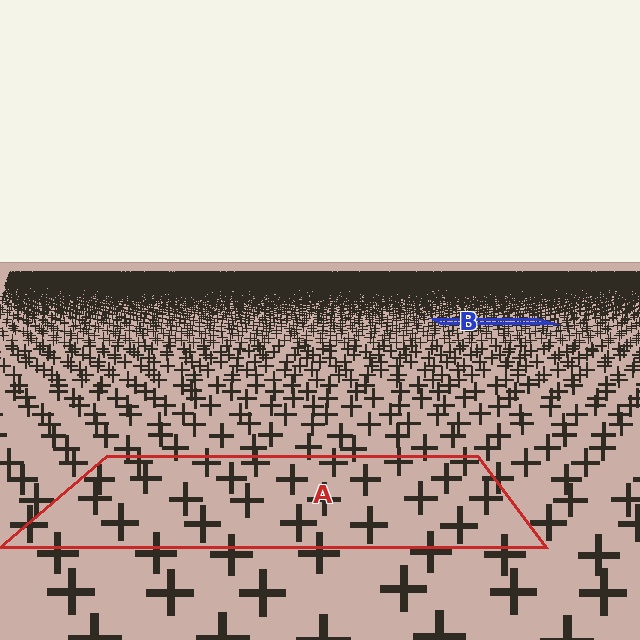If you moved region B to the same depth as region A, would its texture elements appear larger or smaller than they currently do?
They would appear larger. At a closer depth, the same texture elements are projected at a bigger on-screen size.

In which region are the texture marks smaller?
The texture marks are smaller in region B, because it is farther away.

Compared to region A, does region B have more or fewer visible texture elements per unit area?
Region B has more texture elements per unit area — they are packed more densely because it is farther away.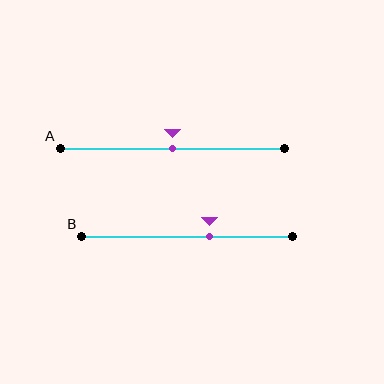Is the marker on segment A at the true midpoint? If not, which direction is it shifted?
Yes, the marker on segment A is at the true midpoint.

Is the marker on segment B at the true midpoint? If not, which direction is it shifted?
No, the marker on segment B is shifted to the right by about 11% of the segment length.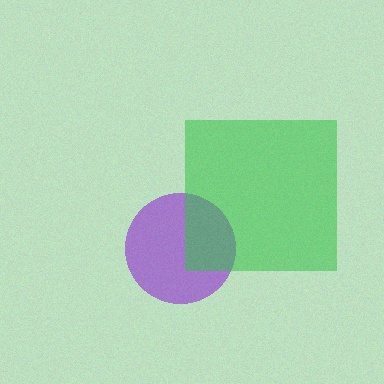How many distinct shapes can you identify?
There are 2 distinct shapes: a purple circle, a green square.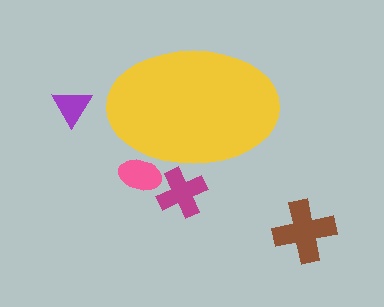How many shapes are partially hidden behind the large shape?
2 shapes are partially hidden.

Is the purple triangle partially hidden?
No, the purple triangle is fully visible.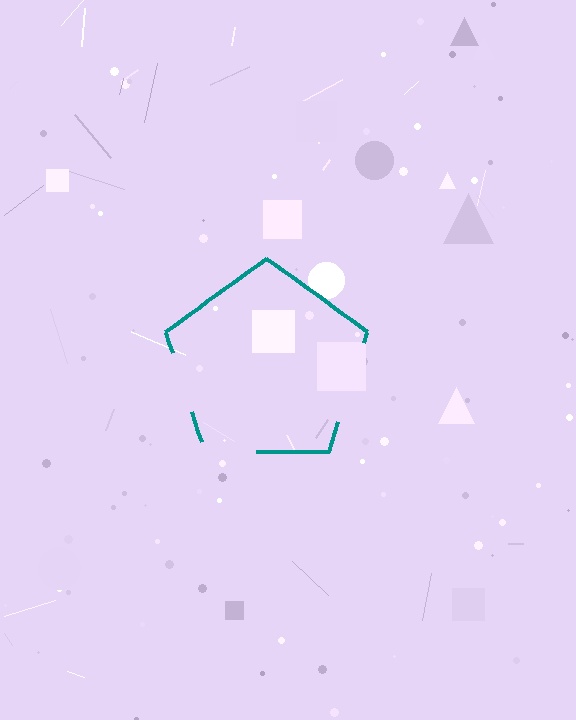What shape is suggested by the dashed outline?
The dashed outline suggests a pentagon.